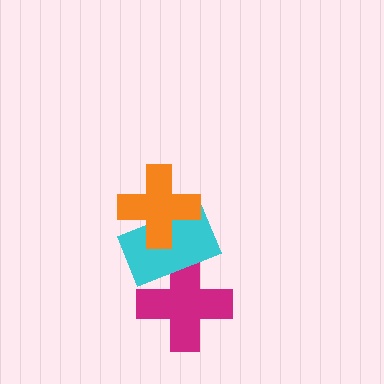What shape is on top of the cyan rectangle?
The orange cross is on top of the cyan rectangle.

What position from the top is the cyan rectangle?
The cyan rectangle is 2nd from the top.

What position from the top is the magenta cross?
The magenta cross is 3rd from the top.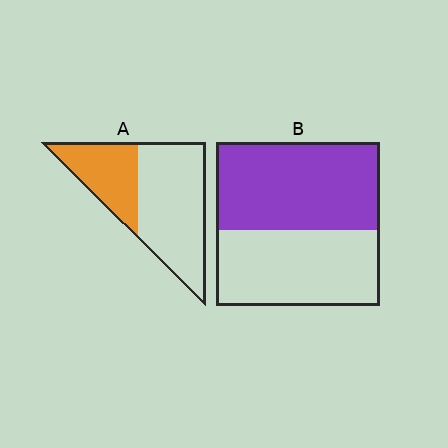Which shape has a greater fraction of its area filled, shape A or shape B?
Shape B.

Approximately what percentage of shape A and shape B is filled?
A is approximately 35% and B is approximately 55%.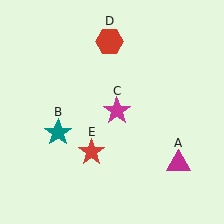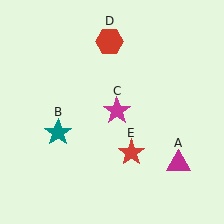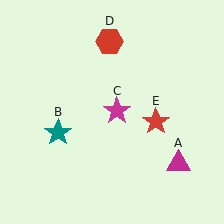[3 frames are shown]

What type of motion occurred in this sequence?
The red star (object E) rotated counterclockwise around the center of the scene.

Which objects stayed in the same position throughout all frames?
Magenta triangle (object A) and teal star (object B) and magenta star (object C) and red hexagon (object D) remained stationary.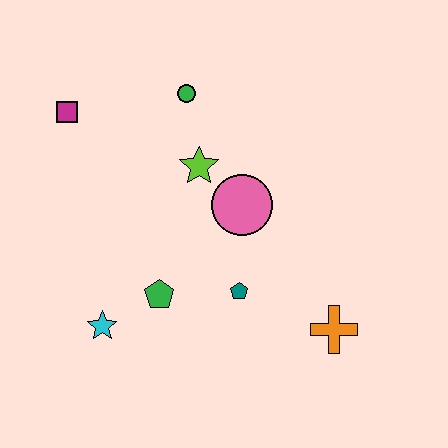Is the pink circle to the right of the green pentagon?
Yes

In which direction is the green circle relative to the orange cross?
The green circle is above the orange cross.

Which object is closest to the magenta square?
The green circle is closest to the magenta square.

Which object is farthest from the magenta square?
The orange cross is farthest from the magenta square.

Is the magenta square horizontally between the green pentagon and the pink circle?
No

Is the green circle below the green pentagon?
No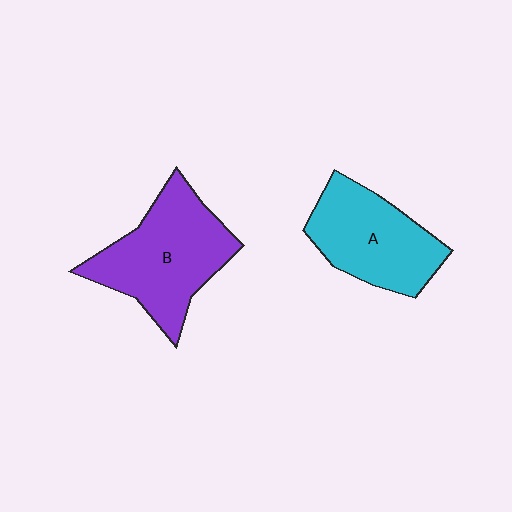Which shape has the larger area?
Shape B (purple).